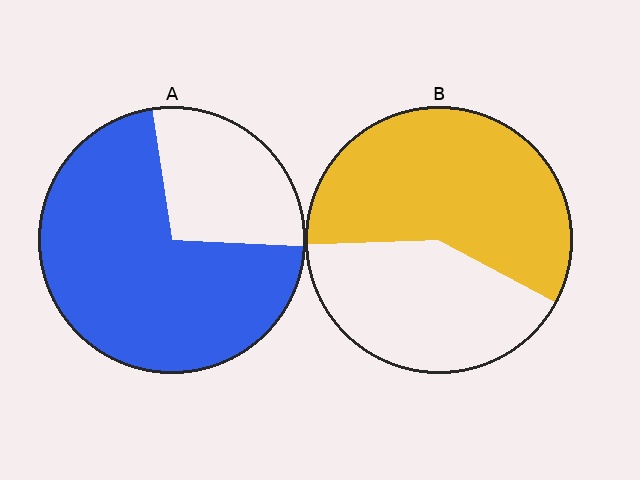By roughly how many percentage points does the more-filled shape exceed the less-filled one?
By roughly 15 percentage points (A over B).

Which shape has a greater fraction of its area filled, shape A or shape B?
Shape A.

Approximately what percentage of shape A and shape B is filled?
A is approximately 70% and B is approximately 60%.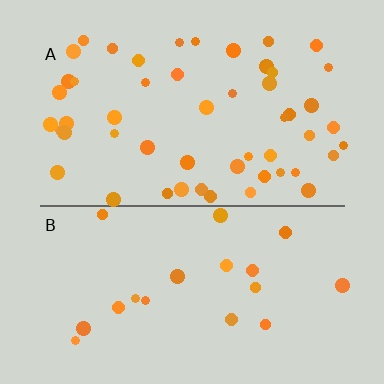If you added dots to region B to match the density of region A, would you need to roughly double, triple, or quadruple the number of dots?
Approximately triple.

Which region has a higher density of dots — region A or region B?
A (the top).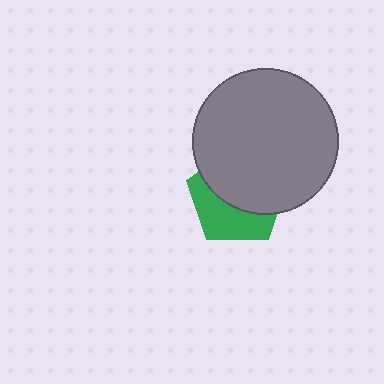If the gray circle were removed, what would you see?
You would see the complete green pentagon.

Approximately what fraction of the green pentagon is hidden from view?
Roughly 58% of the green pentagon is hidden behind the gray circle.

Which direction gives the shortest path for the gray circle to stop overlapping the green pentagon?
Moving up gives the shortest separation.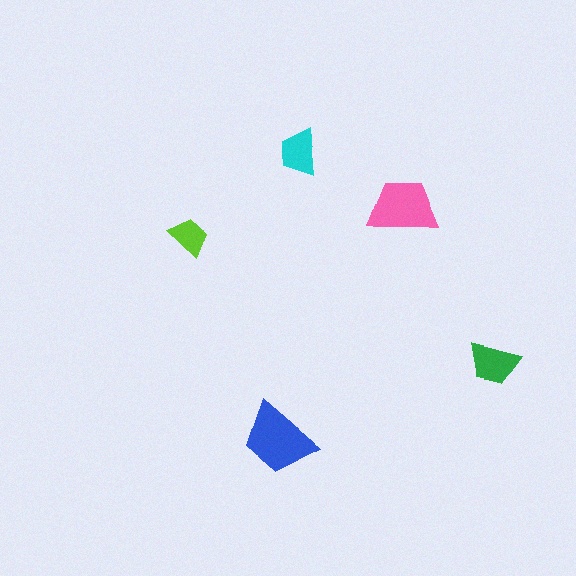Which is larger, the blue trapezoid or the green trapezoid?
The blue one.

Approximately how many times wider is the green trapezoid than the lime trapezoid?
About 1.5 times wider.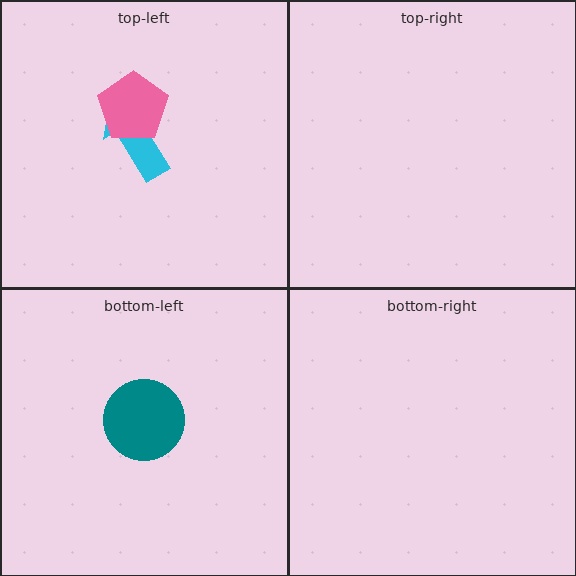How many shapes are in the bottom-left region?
1.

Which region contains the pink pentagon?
The top-left region.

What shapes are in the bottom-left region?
The teal circle.